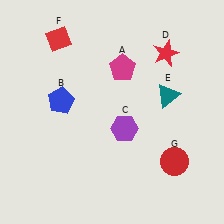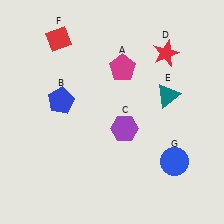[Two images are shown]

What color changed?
The circle (G) changed from red in Image 1 to blue in Image 2.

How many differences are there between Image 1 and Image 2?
There is 1 difference between the two images.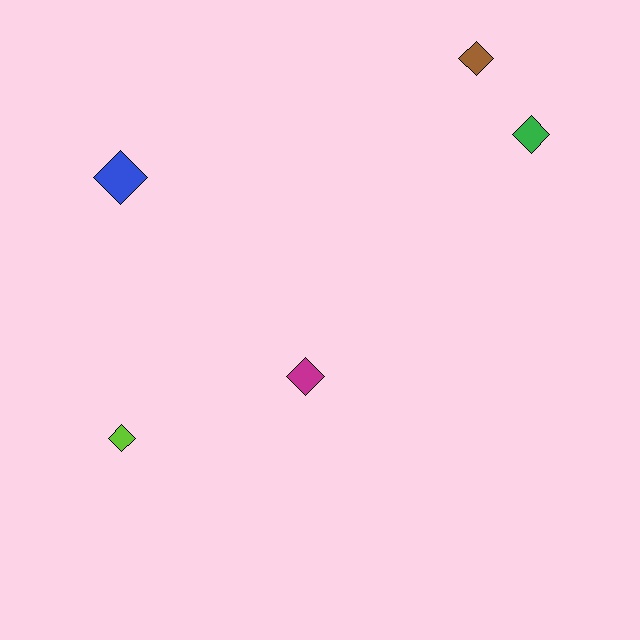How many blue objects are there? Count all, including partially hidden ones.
There is 1 blue object.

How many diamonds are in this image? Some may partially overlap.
There are 5 diamonds.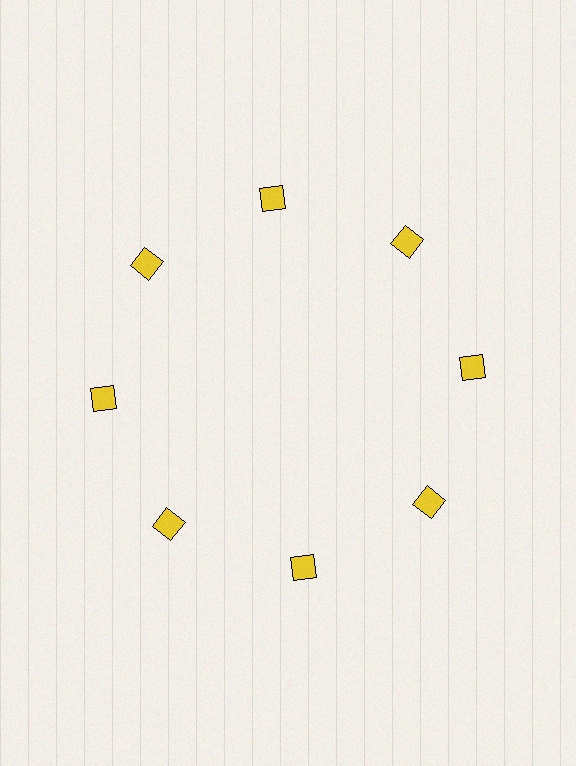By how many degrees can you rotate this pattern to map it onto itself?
The pattern maps onto itself every 45 degrees of rotation.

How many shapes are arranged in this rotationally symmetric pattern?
There are 8 shapes, arranged in 8 groups of 1.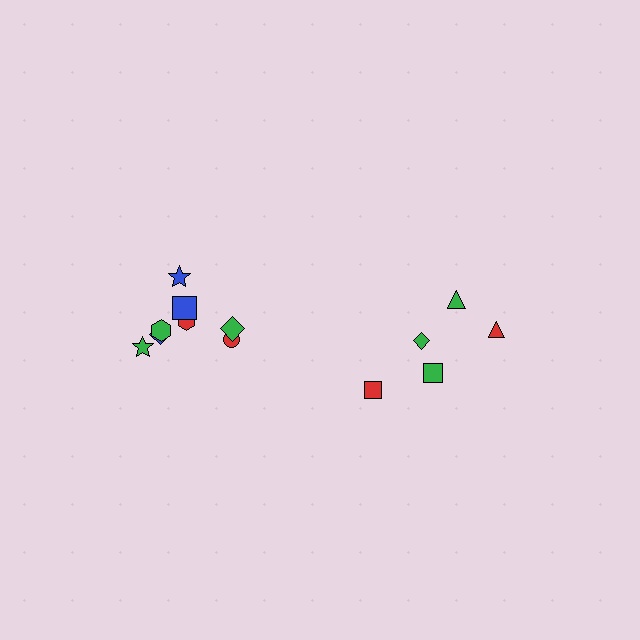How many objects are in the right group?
There are 5 objects.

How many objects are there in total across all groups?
There are 13 objects.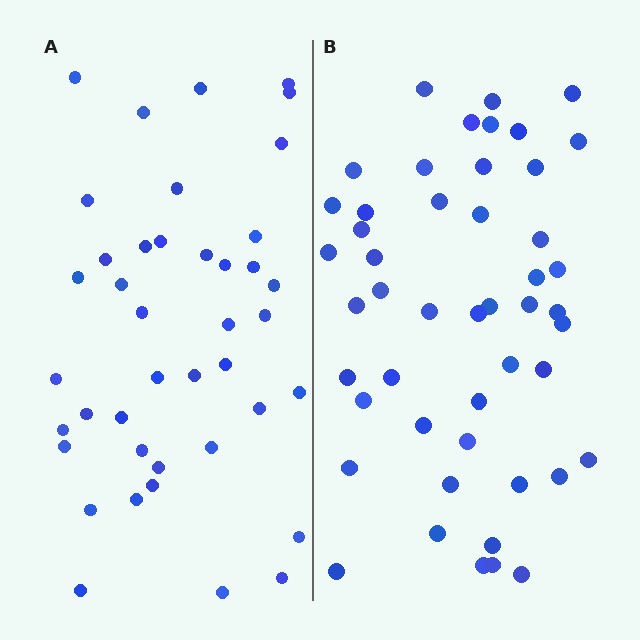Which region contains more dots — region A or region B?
Region B (the right region) has more dots.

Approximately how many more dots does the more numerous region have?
Region B has roughly 8 or so more dots than region A.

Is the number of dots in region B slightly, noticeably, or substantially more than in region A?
Region B has only slightly more — the two regions are fairly close. The ratio is roughly 1.2 to 1.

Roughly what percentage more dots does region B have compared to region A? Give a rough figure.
About 15% more.